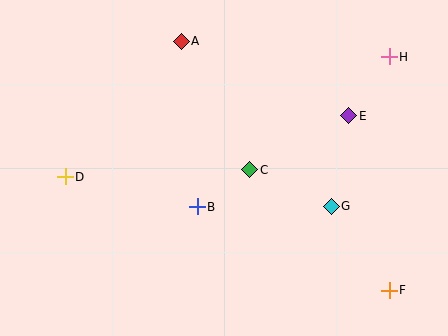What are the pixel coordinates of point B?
Point B is at (197, 207).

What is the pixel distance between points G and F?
The distance between G and F is 102 pixels.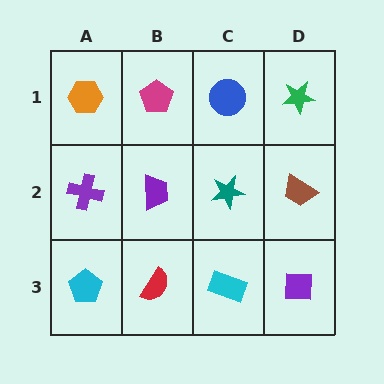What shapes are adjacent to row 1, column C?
A teal star (row 2, column C), a magenta pentagon (row 1, column B), a green star (row 1, column D).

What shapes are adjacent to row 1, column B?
A purple trapezoid (row 2, column B), an orange hexagon (row 1, column A), a blue circle (row 1, column C).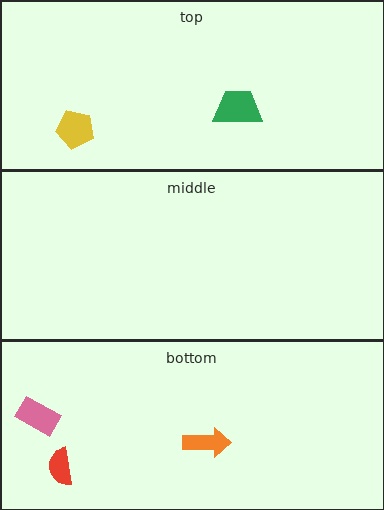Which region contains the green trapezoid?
The top region.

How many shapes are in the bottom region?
3.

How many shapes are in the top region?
2.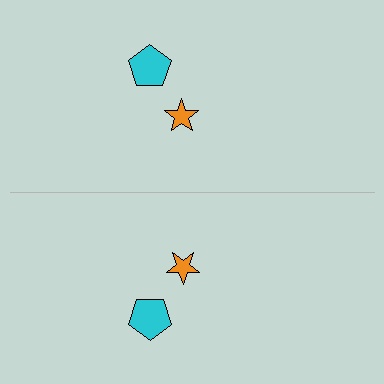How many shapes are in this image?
There are 4 shapes in this image.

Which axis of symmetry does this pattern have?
The pattern has a horizontal axis of symmetry running through the center of the image.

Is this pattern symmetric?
Yes, this pattern has bilateral (reflection) symmetry.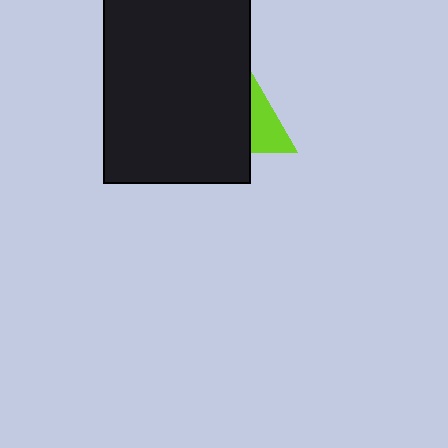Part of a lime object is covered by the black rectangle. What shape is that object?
It is a triangle.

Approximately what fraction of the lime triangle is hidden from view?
Roughly 56% of the lime triangle is hidden behind the black rectangle.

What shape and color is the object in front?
The object in front is a black rectangle.